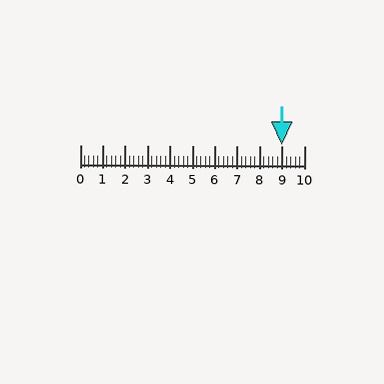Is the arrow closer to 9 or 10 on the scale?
The arrow is closer to 9.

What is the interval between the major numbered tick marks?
The major tick marks are spaced 1 units apart.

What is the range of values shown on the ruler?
The ruler shows values from 0 to 10.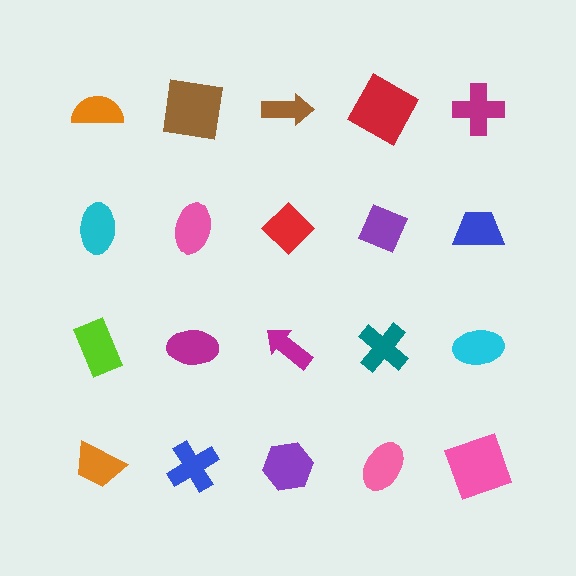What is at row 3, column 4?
A teal cross.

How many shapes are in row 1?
5 shapes.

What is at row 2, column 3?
A red diamond.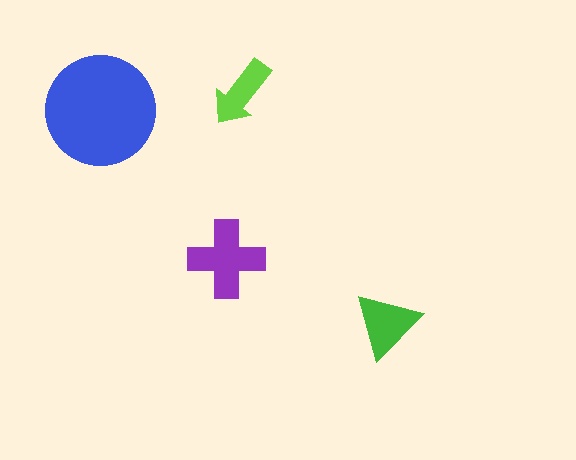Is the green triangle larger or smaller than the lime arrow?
Larger.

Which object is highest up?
The lime arrow is topmost.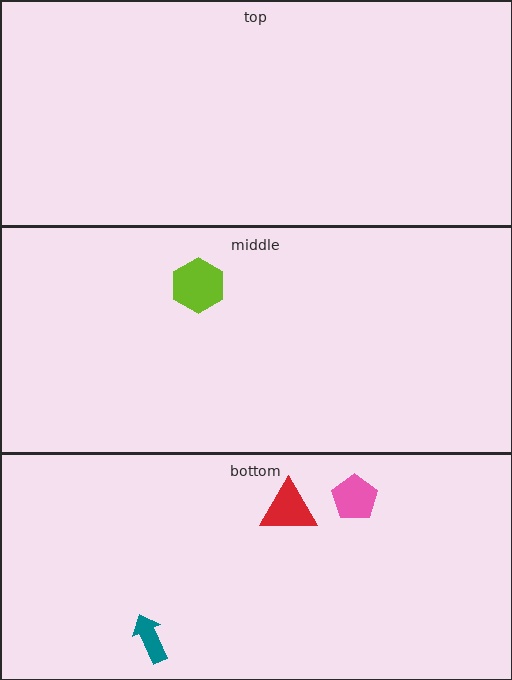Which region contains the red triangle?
The bottom region.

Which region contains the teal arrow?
The bottom region.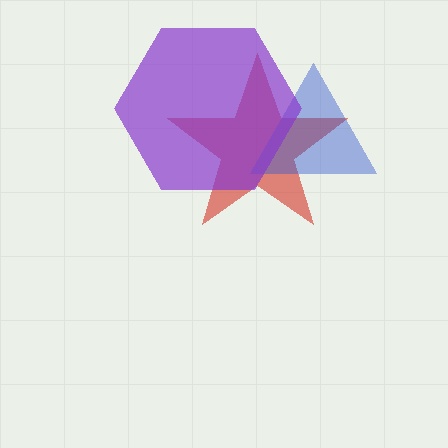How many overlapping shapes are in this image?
There are 3 overlapping shapes in the image.